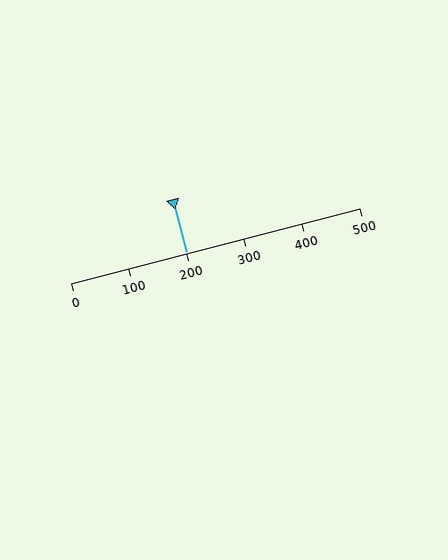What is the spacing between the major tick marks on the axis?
The major ticks are spaced 100 apart.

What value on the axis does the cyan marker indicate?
The marker indicates approximately 200.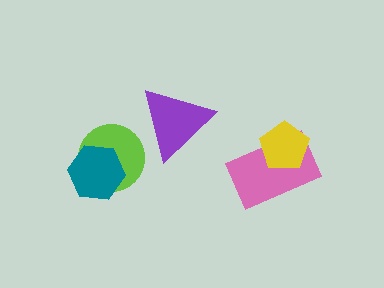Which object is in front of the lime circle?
The teal hexagon is in front of the lime circle.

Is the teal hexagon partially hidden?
No, no other shape covers it.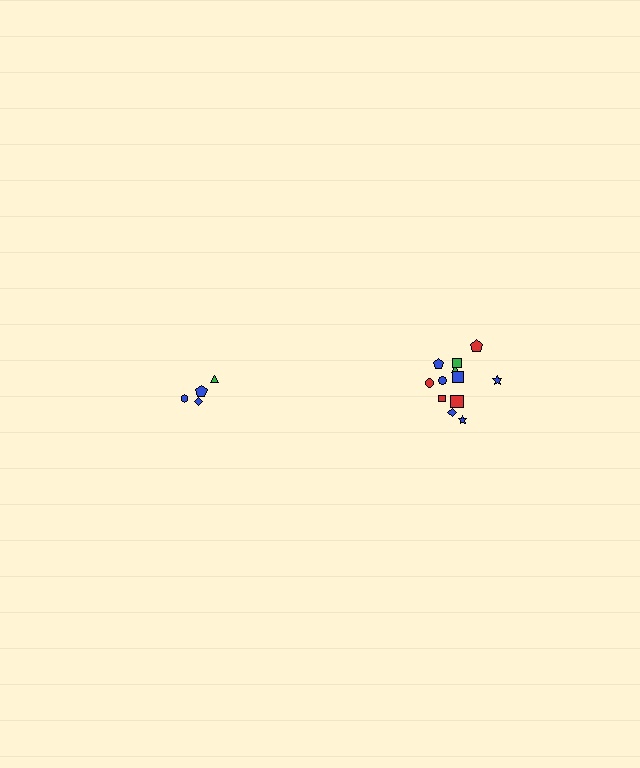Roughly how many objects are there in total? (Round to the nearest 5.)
Roughly 15 objects in total.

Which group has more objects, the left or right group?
The right group.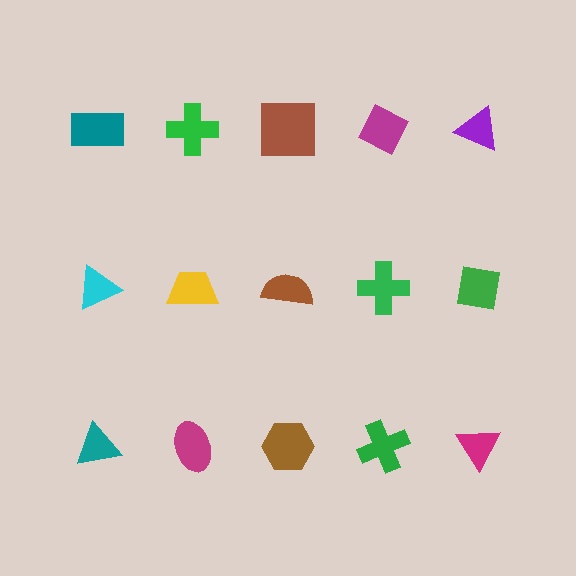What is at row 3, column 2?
A magenta ellipse.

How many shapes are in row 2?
5 shapes.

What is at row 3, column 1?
A teal triangle.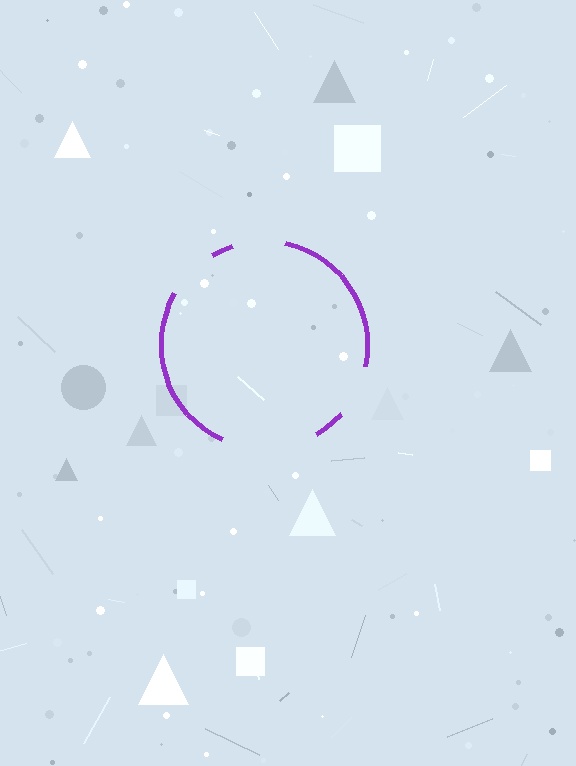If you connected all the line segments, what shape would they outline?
They would outline a circle.